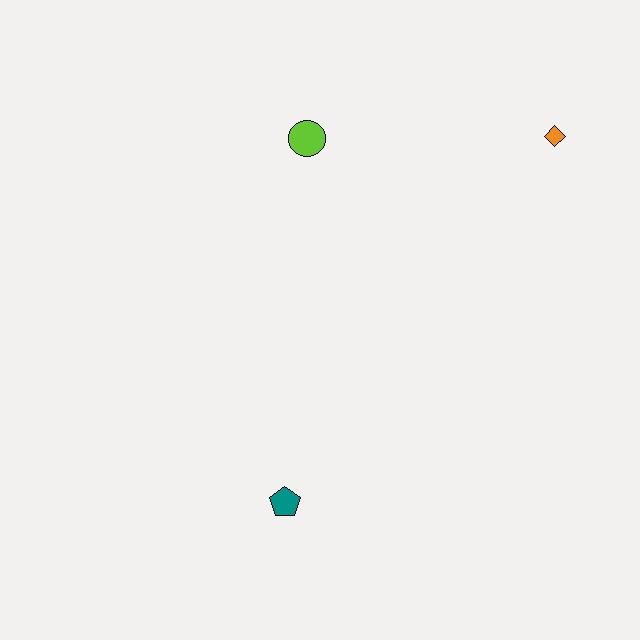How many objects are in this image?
There are 3 objects.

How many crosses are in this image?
There are no crosses.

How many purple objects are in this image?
There are no purple objects.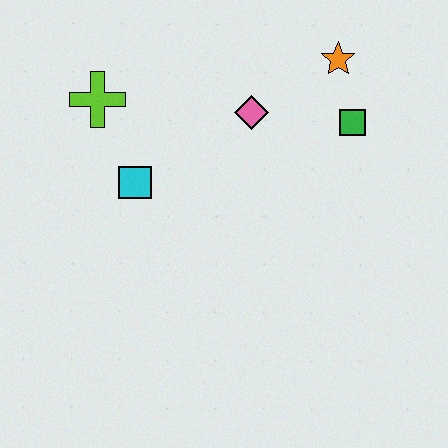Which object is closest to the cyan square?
The lime cross is closest to the cyan square.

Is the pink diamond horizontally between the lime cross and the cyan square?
No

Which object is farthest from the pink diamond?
The lime cross is farthest from the pink diamond.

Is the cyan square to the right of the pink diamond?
No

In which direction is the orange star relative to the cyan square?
The orange star is to the right of the cyan square.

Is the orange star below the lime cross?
No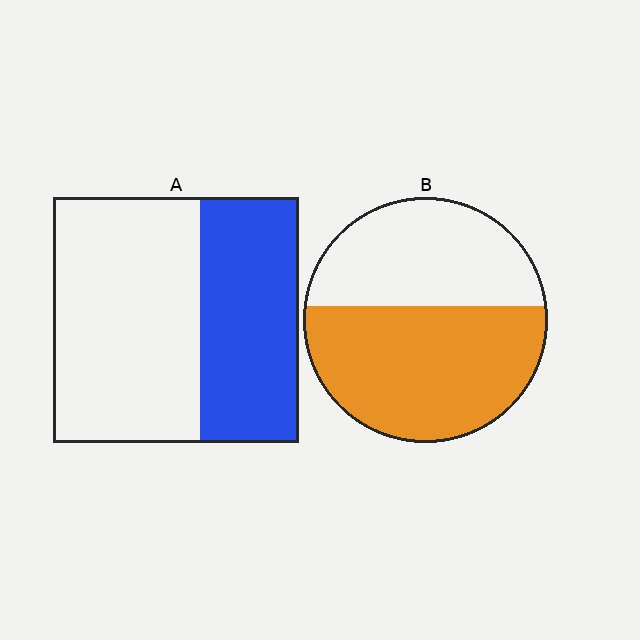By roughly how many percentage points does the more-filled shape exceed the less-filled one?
By roughly 15 percentage points (B over A).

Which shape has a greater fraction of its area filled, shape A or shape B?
Shape B.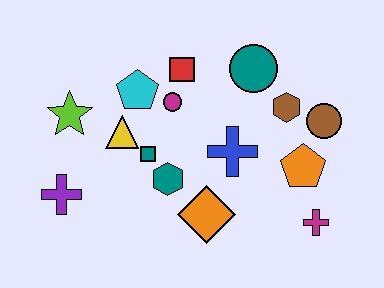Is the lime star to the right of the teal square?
No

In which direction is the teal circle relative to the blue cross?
The teal circle is above the blue cross.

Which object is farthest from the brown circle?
The purple cross is farthest from the brown circle.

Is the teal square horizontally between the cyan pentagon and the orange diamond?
Yes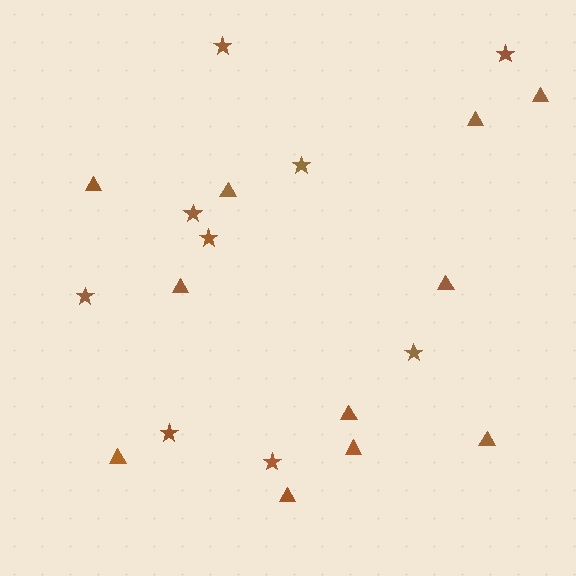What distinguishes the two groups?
There are 2 groups: one group of triangles (11) and one group of stars (9).